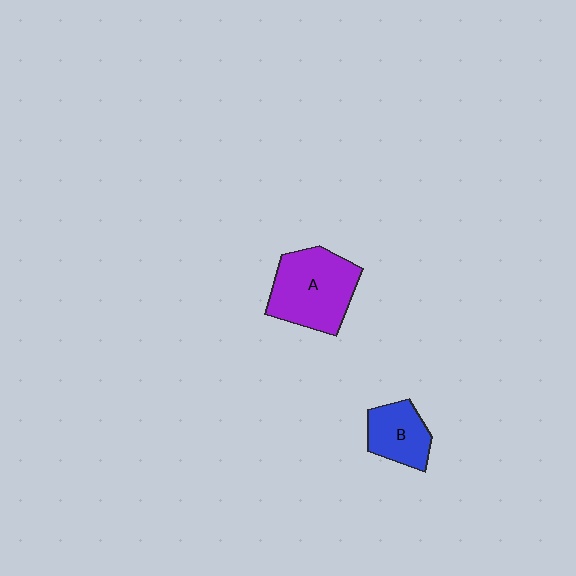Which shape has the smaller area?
Shape B (blue).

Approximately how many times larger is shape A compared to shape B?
Approximately 1.7 times.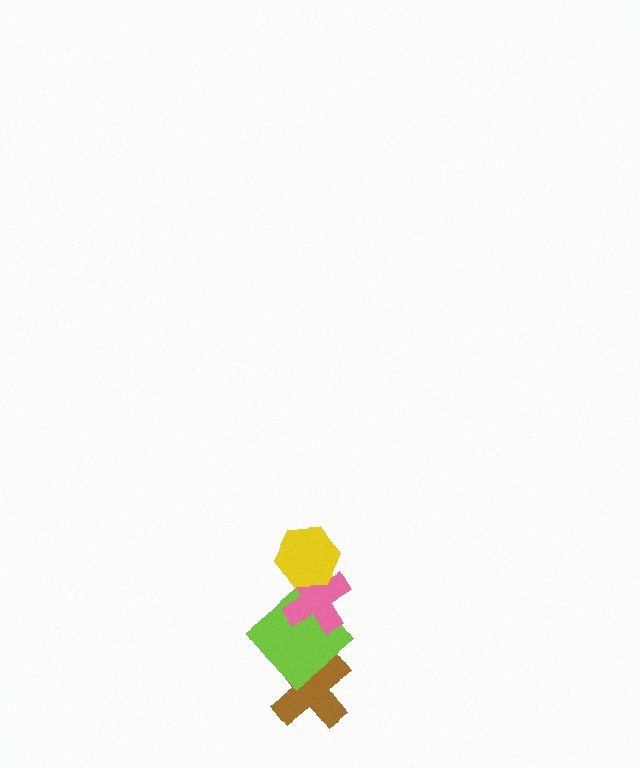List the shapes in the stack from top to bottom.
From top to bottom: the yellow hexagon, the pink cross, the lime diamond, the brown cross.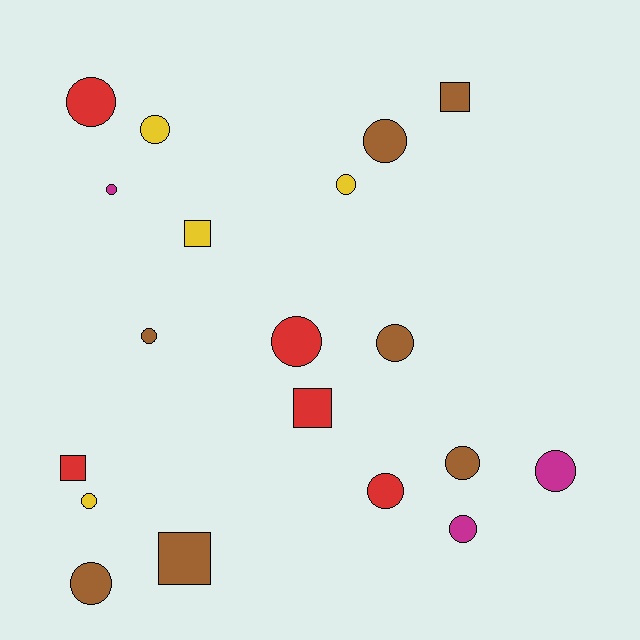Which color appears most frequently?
Brown, with 7 objects.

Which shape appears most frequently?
Circle, with 14 objects.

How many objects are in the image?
There are 19 objects.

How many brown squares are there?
There are 2 brown squares.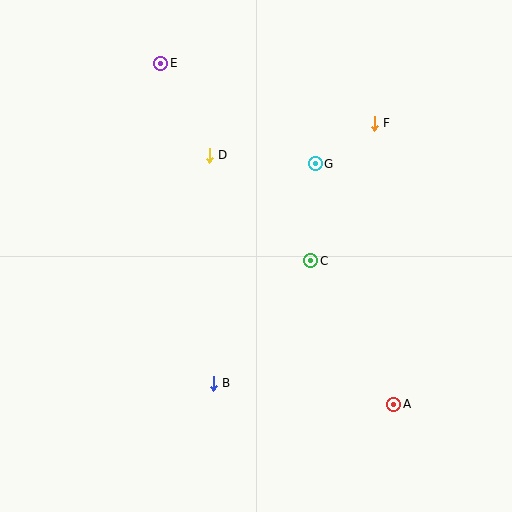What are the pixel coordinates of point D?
Point D is at (209, 155).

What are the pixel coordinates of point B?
Point B is at (213, 383).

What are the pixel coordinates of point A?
Point A is at (394, 404).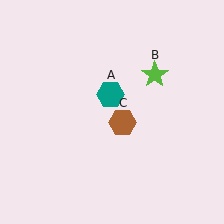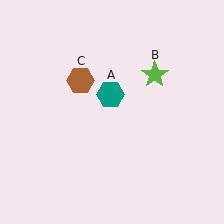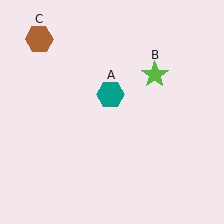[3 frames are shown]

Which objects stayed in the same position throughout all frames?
Teal hexagon (object A) and lime star (object B) remained stationary.